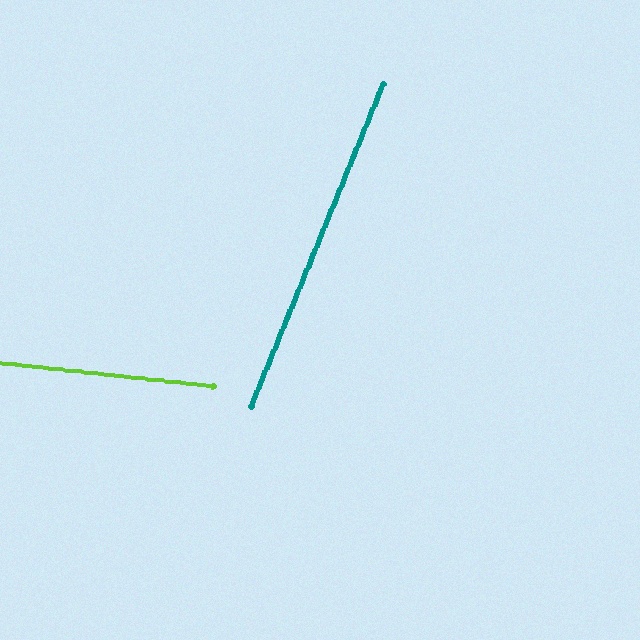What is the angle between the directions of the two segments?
Approximately 74 degrees.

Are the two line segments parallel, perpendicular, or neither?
Neither parallel nor perpendicular — they differ by about 74°.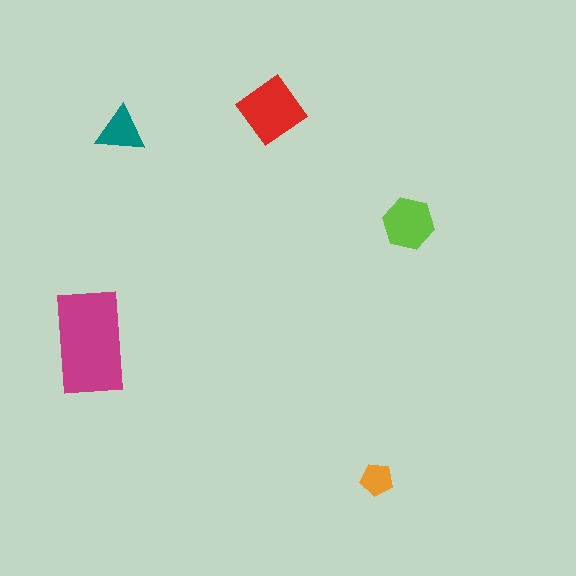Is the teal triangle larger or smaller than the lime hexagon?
Smaller.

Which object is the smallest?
The orange pentagon.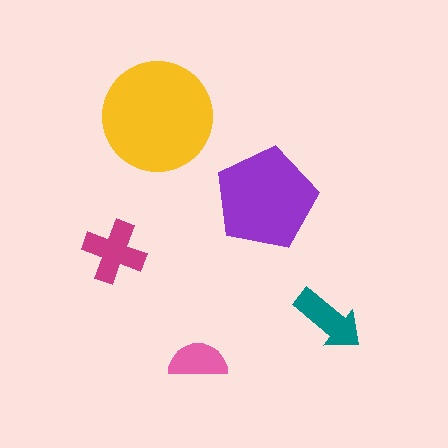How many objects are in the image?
There are 5 objects in the image.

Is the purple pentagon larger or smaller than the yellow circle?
Smaller.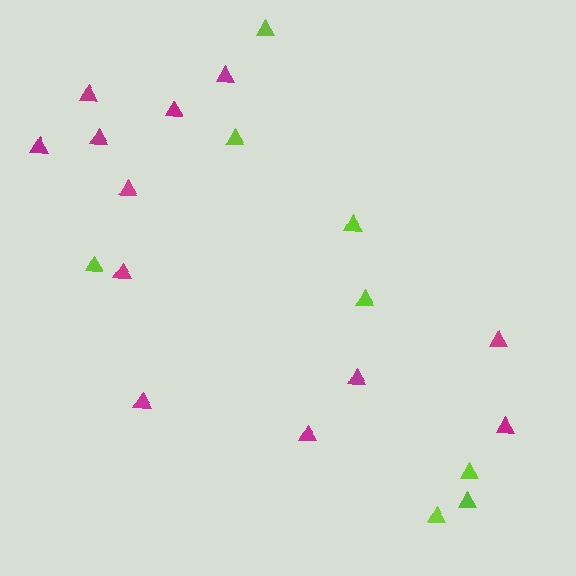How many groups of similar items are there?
There are 2 groups: one group of magenta triangles (12) and one group of lime triangles (8).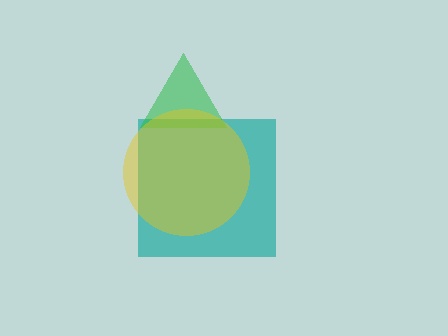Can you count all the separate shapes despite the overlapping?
Yes, there are 3 separate shapes.